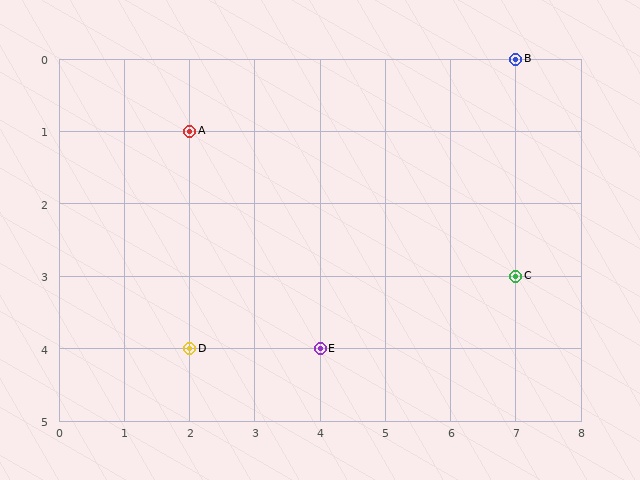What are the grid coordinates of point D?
Point D is at grid coordinates (2, 4).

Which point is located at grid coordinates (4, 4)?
Point E is at (4, 4).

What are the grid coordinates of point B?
Point B is at grid coordinates (7, 0).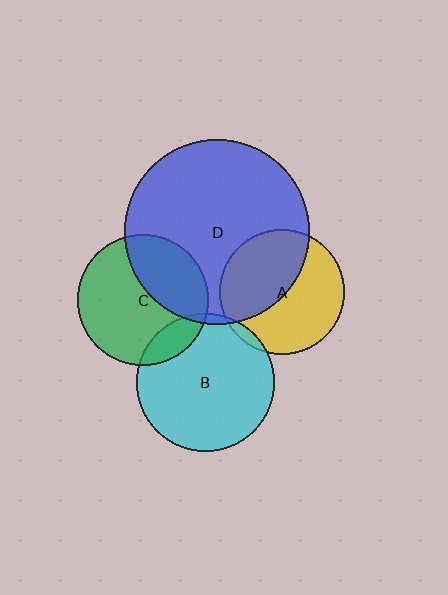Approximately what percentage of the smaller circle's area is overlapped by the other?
Approximately 45%.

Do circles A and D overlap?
Yes.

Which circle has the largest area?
Circle D (blue).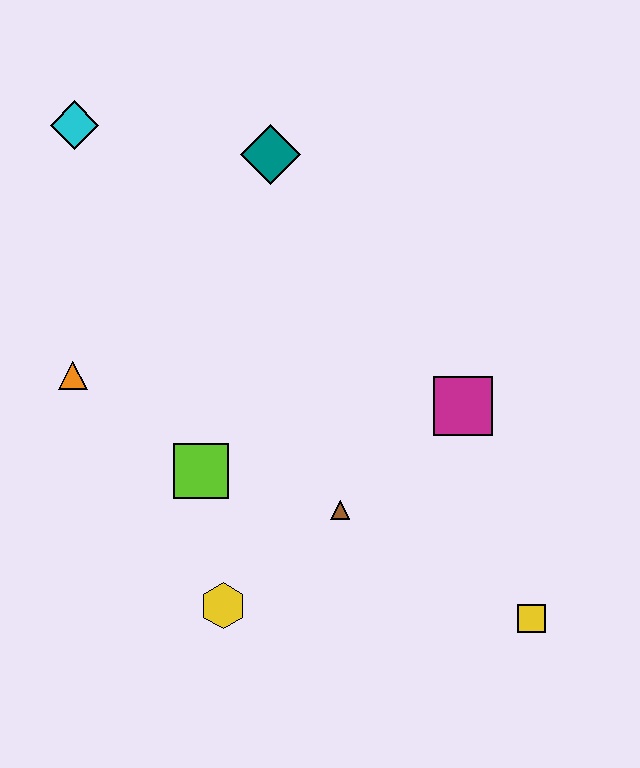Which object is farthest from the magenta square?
The cyan diamond is farthest from the magenta square.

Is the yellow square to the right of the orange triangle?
Yes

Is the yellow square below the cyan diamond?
Yes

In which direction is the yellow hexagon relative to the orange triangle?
The yellow hexagon is below the orange triangle.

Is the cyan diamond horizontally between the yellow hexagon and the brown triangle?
No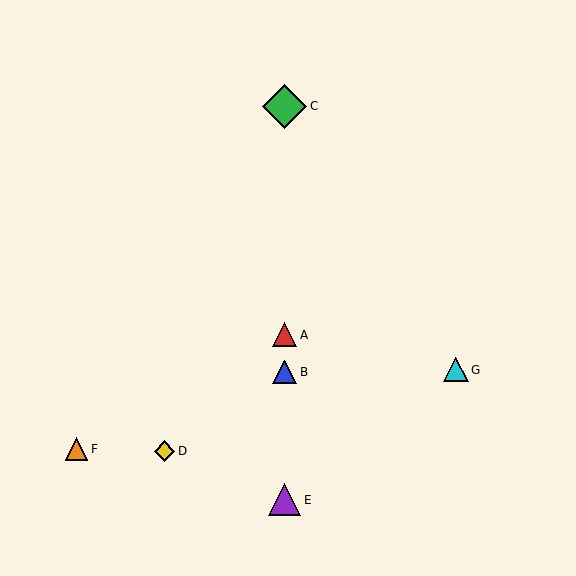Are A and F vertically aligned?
No, A is at x≈285 and F is at x≈76.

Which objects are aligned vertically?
Objects A, B, C, E are aligned vertically.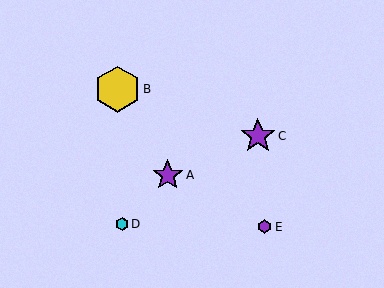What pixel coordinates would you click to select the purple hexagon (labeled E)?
Click at (265, 227) to select the purple hexagon E.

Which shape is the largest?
The yellow hexagon (labeled B) is the largest.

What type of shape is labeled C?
Shape C is a purple star.